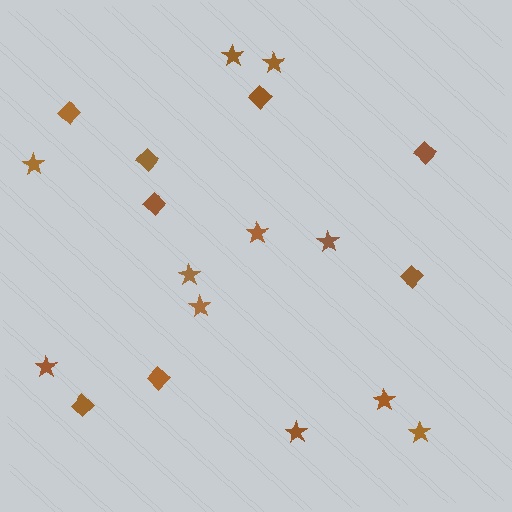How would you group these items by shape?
There are 2 groups: one group of diamonds (8) and one group of stars (11).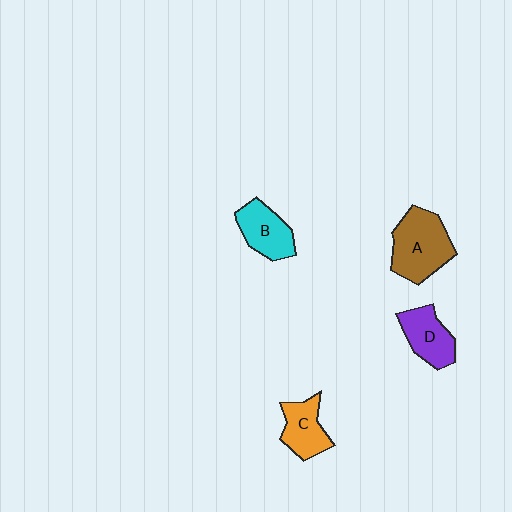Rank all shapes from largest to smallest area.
From largest to smallest: A (brown), B (cyan), D (purple), C (orange).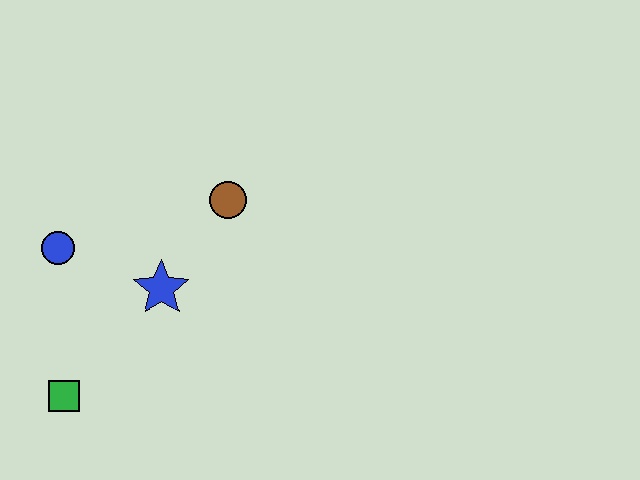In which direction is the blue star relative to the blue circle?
The blue star is to the right of the blue circle.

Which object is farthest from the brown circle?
The green square is farthest from the brown circle.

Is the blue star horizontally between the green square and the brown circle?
Yes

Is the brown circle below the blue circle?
No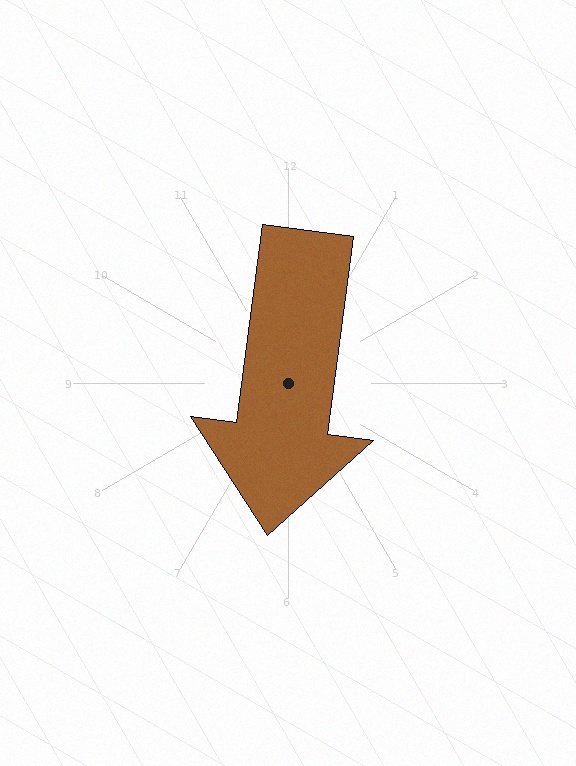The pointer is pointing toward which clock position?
Roughly 6 o'clock.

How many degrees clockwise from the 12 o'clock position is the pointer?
Approximately 187 degrees.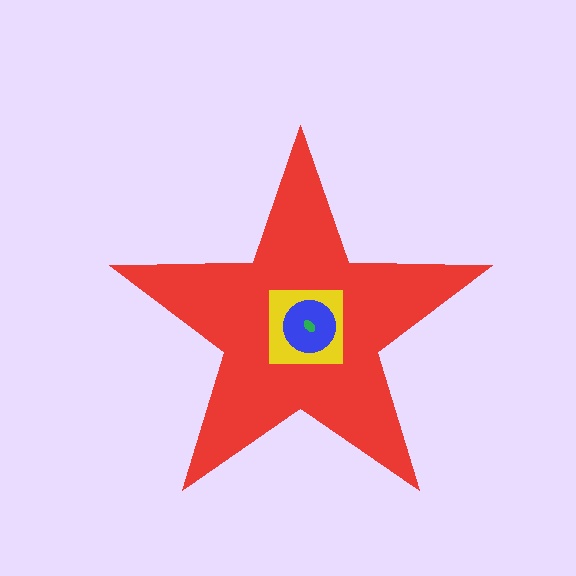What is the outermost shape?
The red star.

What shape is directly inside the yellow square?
The blue circle.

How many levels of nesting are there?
4.